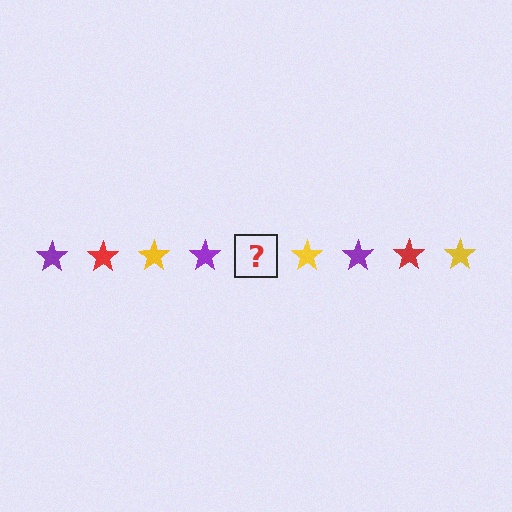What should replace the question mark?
The question mark should be replaced with a red star.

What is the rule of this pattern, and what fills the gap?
The rule is that the pattern cycles through purple, red, yellow stars. The gap should be filled with a red star.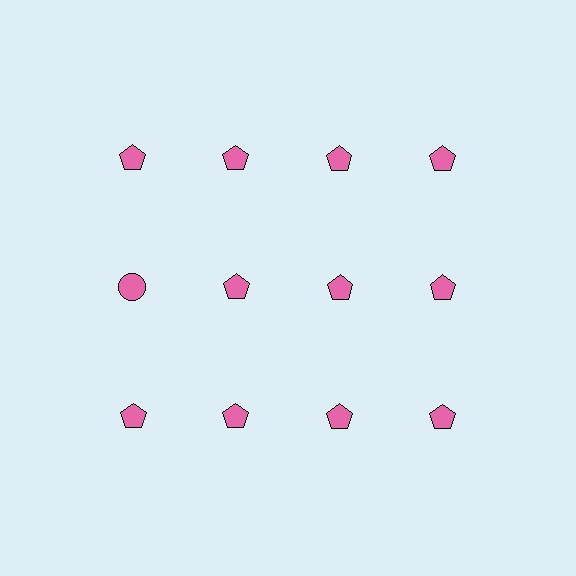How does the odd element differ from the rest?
It has a different shape: circle instead of pentagon.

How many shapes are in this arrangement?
There are 12 shapes arranged in a grid pattern.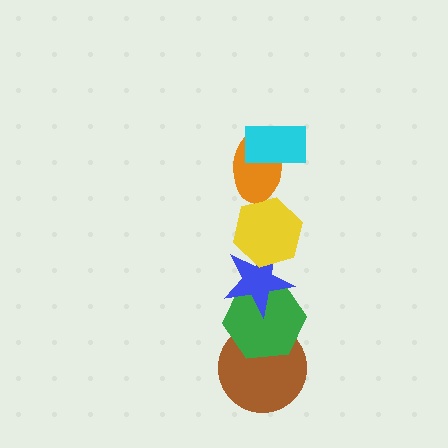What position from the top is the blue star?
The blue star is 4th from the top.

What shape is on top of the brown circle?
The green hexagon is on top of the brown circle.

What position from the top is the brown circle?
The brown circle is 6th from the top.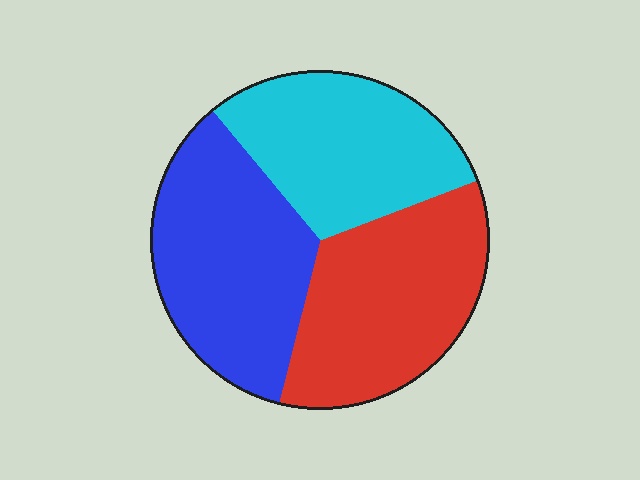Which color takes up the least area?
Cyan, at roughly 30%.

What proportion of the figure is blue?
Blue covers 35% of the figure.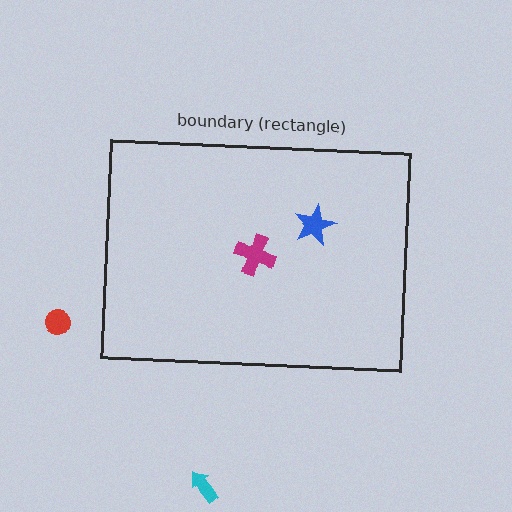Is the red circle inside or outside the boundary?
Outside.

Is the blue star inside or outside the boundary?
Inside.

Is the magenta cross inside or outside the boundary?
Inside.